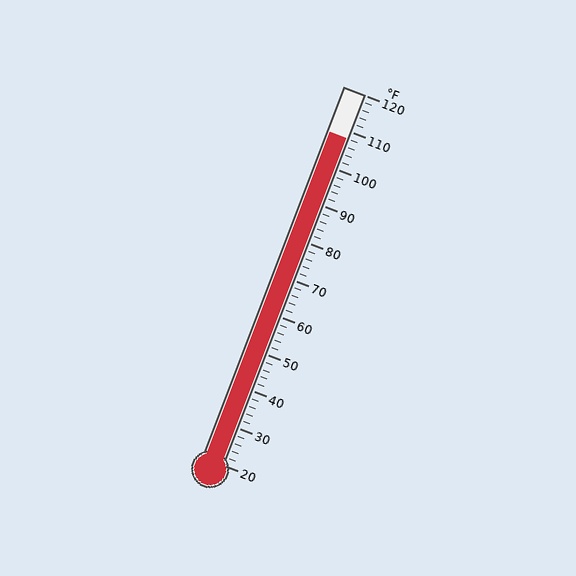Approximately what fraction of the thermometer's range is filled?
The thermometer is filled to approximately 90% of its range.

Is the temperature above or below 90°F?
The temperature is above 90°F.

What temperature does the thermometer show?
The thermometer shows approximately 108°F.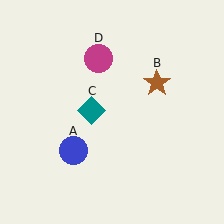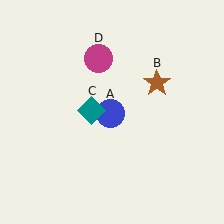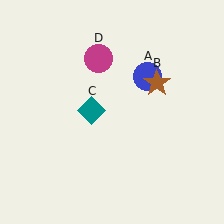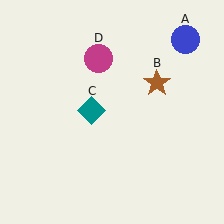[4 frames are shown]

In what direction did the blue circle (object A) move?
The blue circle (object A) moved up and to the right.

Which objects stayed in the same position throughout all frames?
Brown star (object B) and teal diamond (object C) and magenta circle (object D) remained stationary.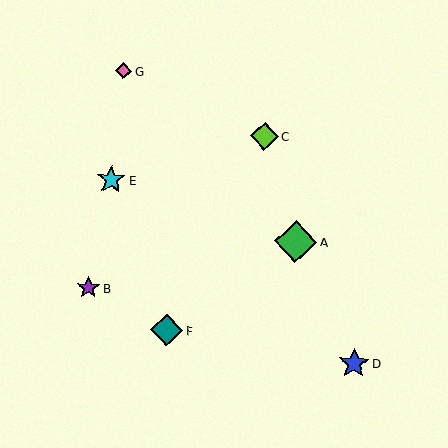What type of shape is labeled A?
Shape A is a green diamond.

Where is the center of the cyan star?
The center of the cyan star is at (111, 180).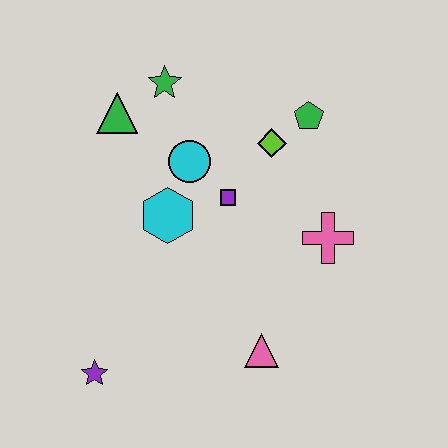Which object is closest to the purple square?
The cyan circle is closest to the purple square.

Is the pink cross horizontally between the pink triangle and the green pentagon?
No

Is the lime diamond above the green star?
No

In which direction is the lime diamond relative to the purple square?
The lime diamond is above the purple square.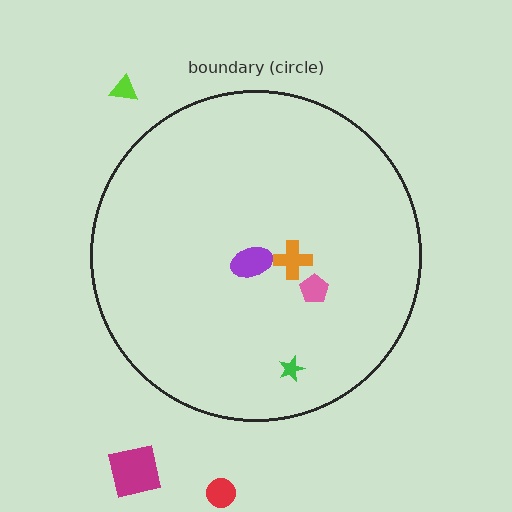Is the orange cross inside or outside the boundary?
Inside.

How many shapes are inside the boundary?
4 inside, 3 outside.